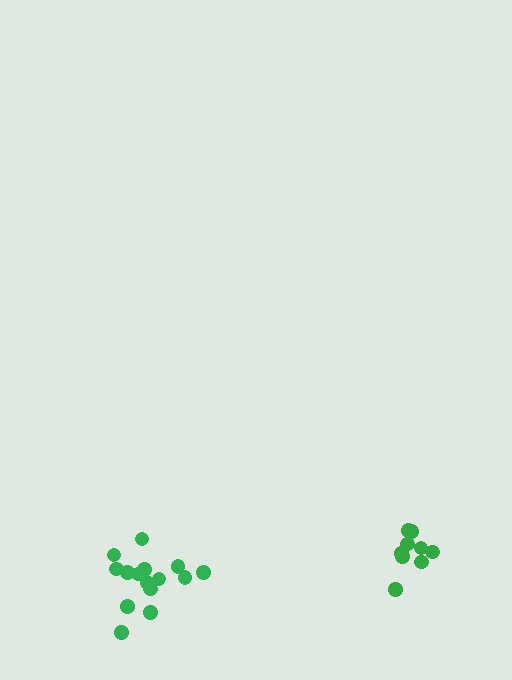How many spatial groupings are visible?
There are 2 spatial groupings.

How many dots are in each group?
Group 1: 9 dots, Group 2: 15 dots (24 total).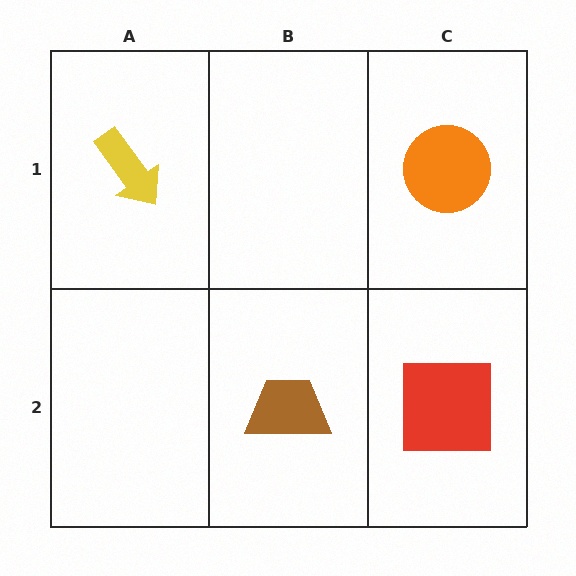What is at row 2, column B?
A brown trapezoid.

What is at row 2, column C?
A red square.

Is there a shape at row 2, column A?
No, that cell is empty.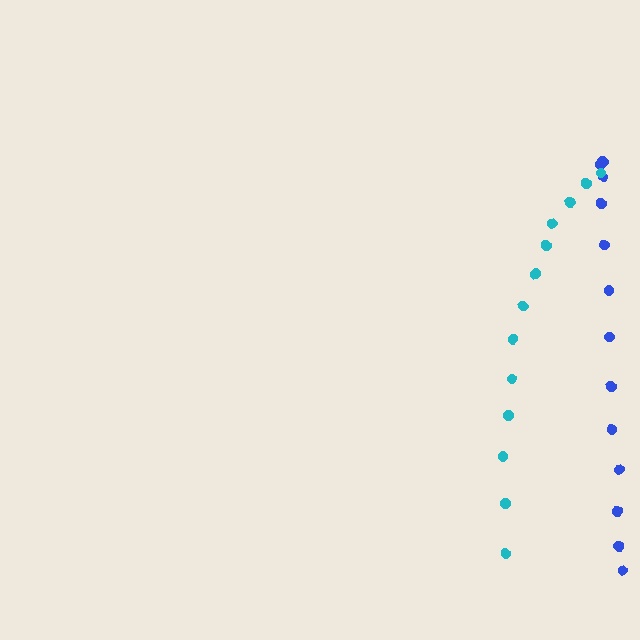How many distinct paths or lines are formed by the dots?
There are 2 distinct paths.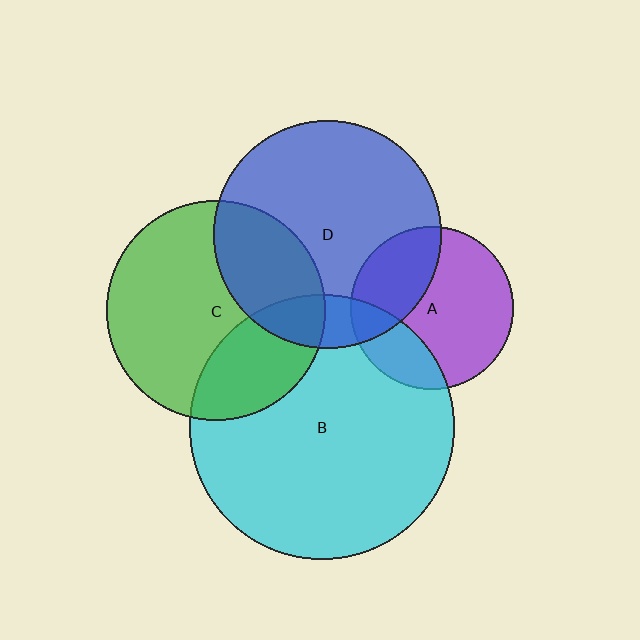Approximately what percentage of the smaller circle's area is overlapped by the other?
Approximately 30%.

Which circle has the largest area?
Circle B (cyan).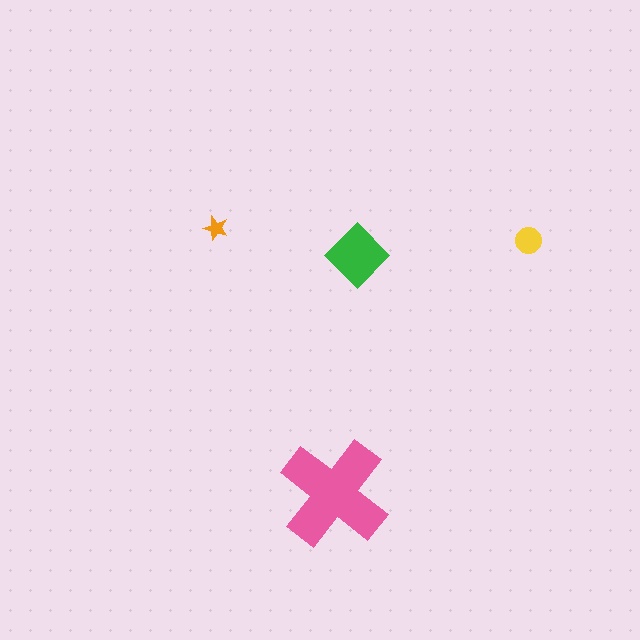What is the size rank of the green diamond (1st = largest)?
2nd.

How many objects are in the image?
There are 4 objects in the image.